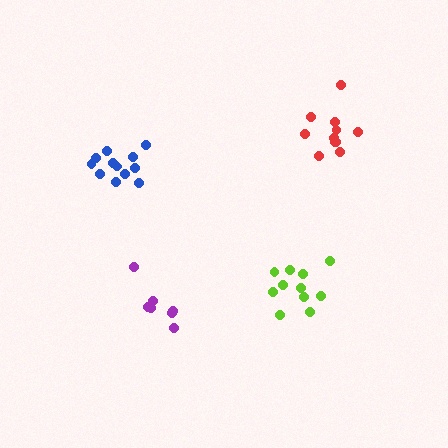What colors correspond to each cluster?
The clusters are colored: lime, blue, purple, red.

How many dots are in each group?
Group 1: 11 dots, Group 2: 12 dots, Group 3: 7 dots, Group 4: 11 dots (41 total).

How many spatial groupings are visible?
There are 4 spatial groupings.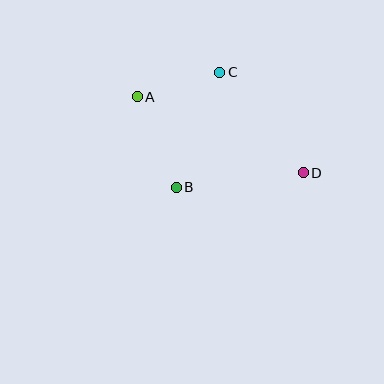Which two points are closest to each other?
Points A and C are closest to each other.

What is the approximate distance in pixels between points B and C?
The distance between B and C is approximately 123 pixels.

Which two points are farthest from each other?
Points A and D are farthest from each other.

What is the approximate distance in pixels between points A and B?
The distance between A and B is approximately 99 pixels.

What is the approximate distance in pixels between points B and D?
The distance between B and D is approximately 128 pixels.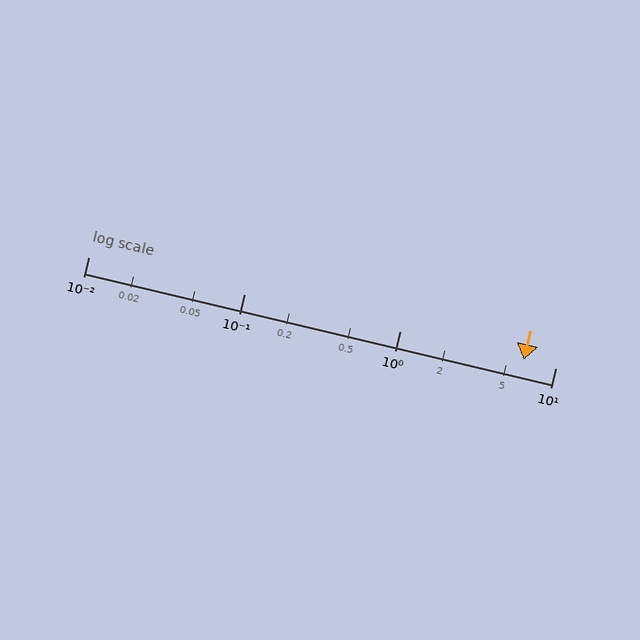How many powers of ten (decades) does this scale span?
The scale spans 3 decades, from 0.01 to 10.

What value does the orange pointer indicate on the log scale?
The pointer indicates approximately 6.3.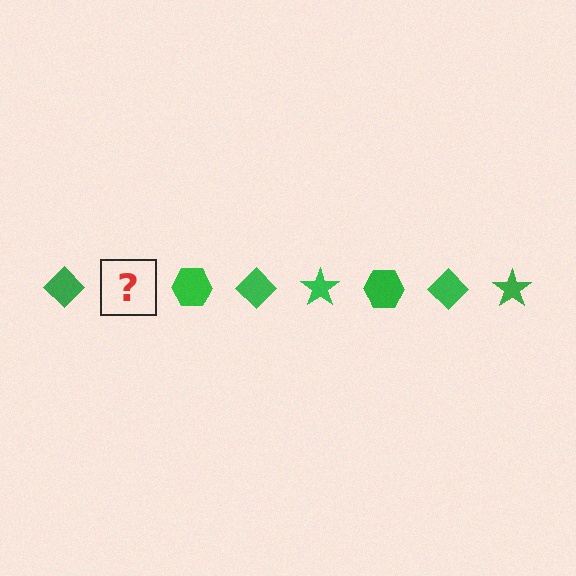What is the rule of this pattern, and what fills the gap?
The rule is that the pattern cycles through diamond, star, hexagon shapes in green. The gap should be filled with a green star.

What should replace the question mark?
The question mark should be replaced with a green star.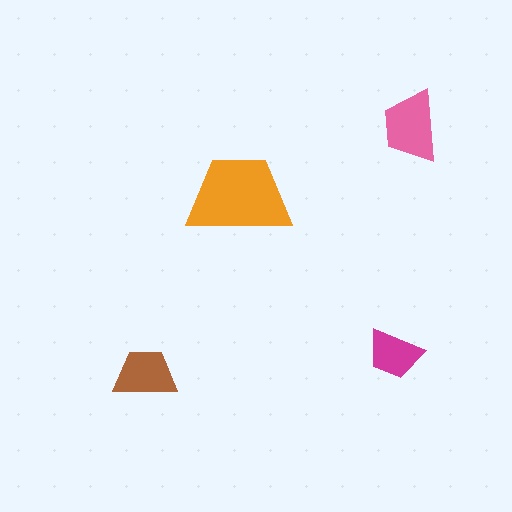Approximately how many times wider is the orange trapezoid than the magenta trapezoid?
About 2 times wider.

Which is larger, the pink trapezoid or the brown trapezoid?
The pink one.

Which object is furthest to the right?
The pink trapezoid is rightmost.